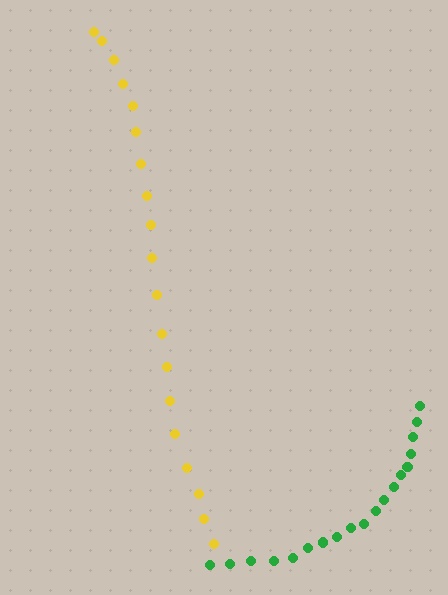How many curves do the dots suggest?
There are 2 distinct paths.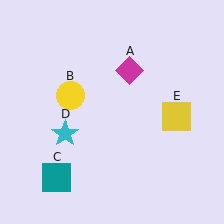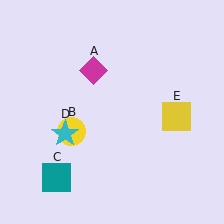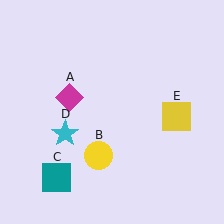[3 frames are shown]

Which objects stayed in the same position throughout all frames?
Teal square (object C) and cyan star (object D) and yellow square (object E) remained stationary.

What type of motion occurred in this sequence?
The magenta diamond (object A), yellow circle (object B) rotated counterclockwise around the center of the scene.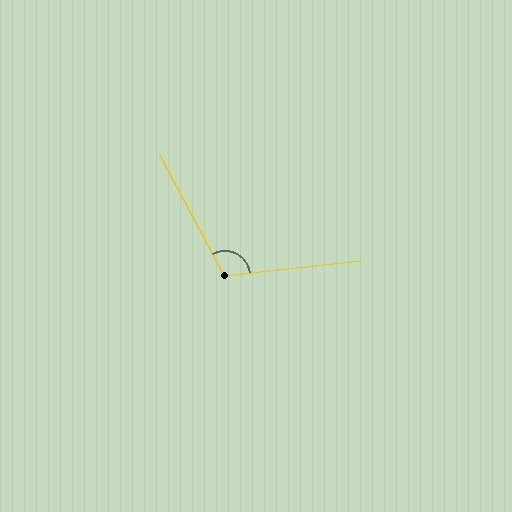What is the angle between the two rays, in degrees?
Approximately 112 degrees.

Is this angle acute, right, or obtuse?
It is obtuse.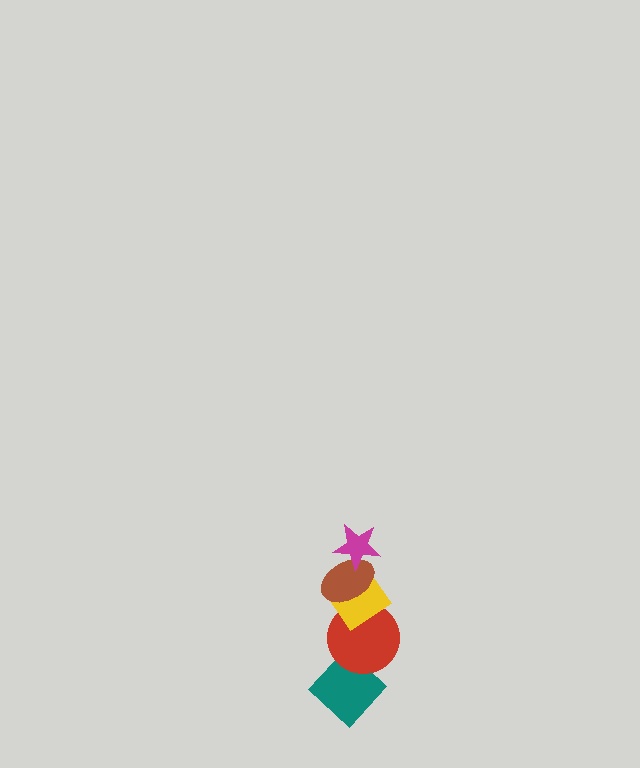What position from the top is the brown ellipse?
The brown ellipse is 2nd from the top.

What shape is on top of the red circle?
The yellow diamond is on top of the red circle.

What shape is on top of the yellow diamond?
The brown ellipse is on top of the yellow diamond.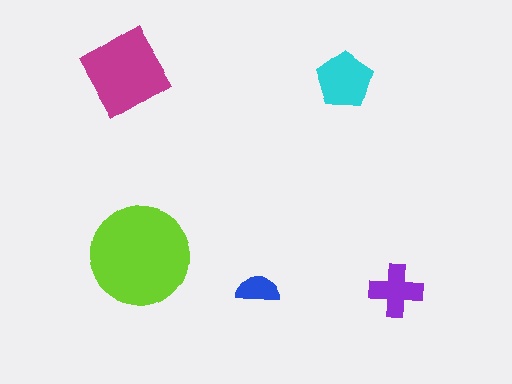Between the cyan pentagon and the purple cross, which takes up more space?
The cyan pentagon.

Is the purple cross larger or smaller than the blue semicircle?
Larger.